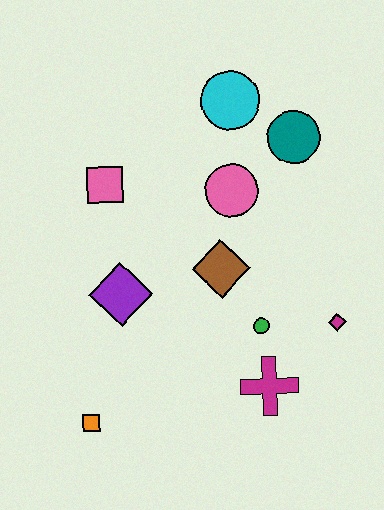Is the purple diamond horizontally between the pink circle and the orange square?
Yes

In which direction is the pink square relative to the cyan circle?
The pink square is to the left of the cyan circle.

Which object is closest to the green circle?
The magenta cross is closest to the green circle.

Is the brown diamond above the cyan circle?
No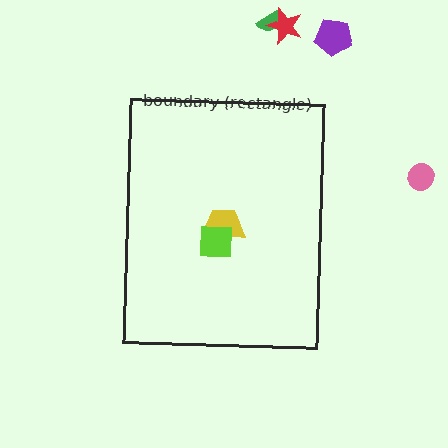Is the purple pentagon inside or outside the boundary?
Outside.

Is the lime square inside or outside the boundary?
Inside.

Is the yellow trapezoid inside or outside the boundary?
Inside.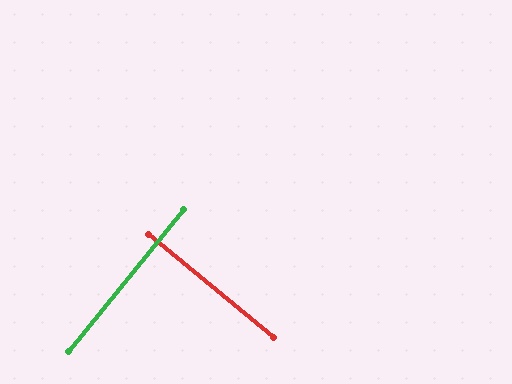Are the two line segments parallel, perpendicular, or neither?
Perpendicular — they meet at approximately 90°.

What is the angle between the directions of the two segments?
Approximately 90 degrees.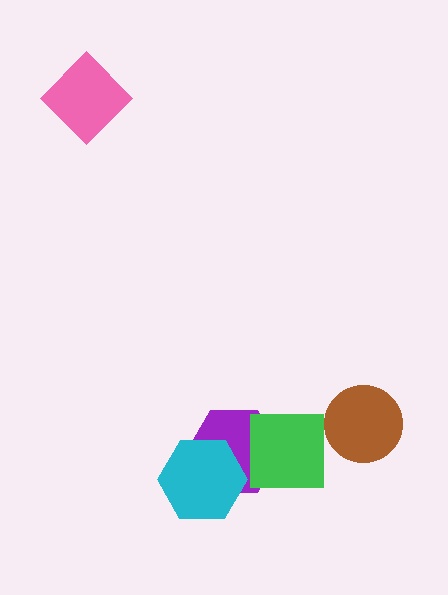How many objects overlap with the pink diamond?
0 objects overlap with the pink diamond.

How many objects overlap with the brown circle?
0 objects overlap with the brown circle.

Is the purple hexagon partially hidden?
Yes, it is partially covered by another shape.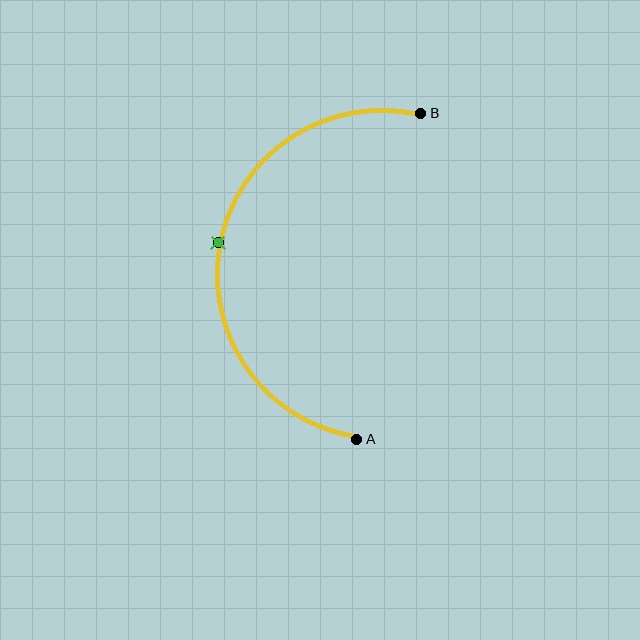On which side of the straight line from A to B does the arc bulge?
The arc bulges to the left of the straight line connecting A and B.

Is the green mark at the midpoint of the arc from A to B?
Yes. The green mark lies on the arc at equal arc-length from both A and B — it is the arc midpoint.